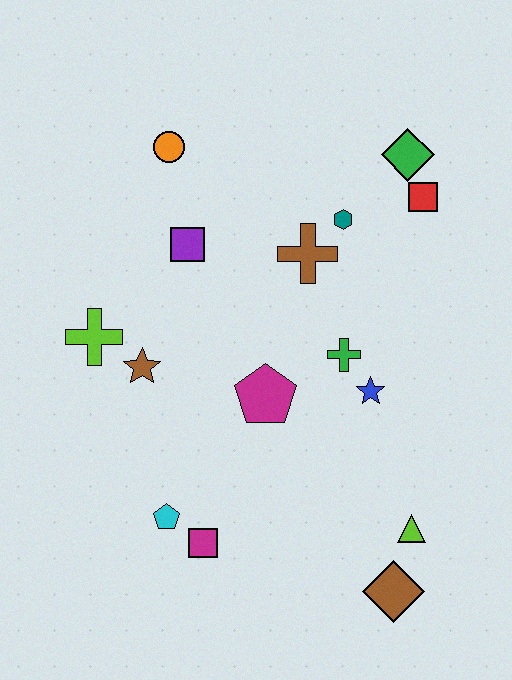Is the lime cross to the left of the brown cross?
Yes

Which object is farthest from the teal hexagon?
The brown diamond is farthest from the teal hexagon.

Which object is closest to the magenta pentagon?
The green cross is closest to the magenta pentagon.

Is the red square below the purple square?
No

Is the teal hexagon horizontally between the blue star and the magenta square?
Yes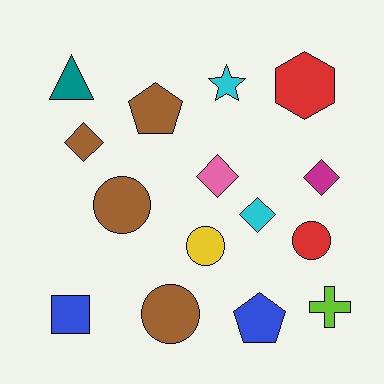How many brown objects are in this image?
There are 4 brown objects.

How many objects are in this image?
There are 15 objects.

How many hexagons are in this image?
There is 1 hexagon.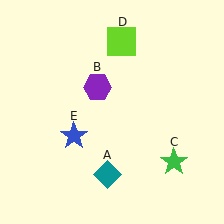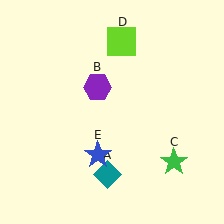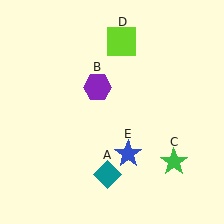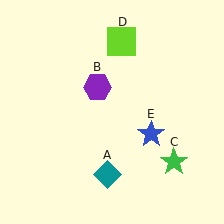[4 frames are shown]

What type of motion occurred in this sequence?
The blue star (object E) rotated counterclockwise around the center of the scene.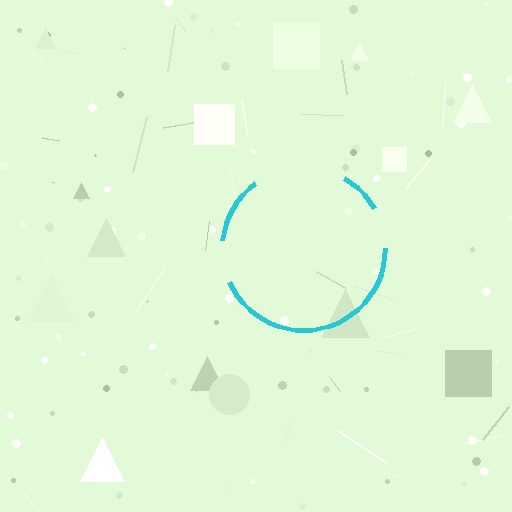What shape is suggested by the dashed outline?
The dashed outline suggests a circle.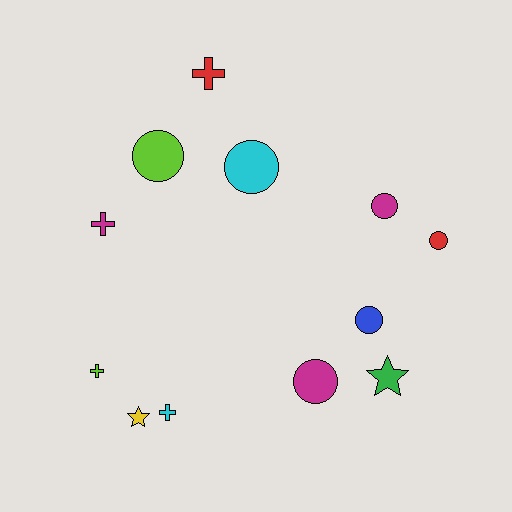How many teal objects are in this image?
There are no teal objects.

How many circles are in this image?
There are 6 circles.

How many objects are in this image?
There are 12 objects.